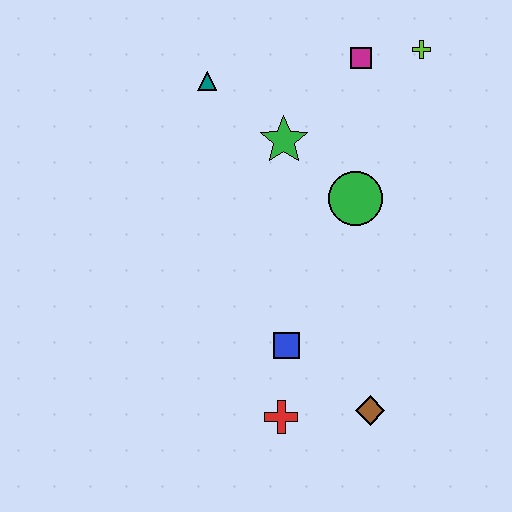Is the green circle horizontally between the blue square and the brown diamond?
Yes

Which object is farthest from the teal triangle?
The brown diamond is farthest from the teal triangle.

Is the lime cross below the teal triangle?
No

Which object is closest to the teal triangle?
The green star is closest to the teal triangle.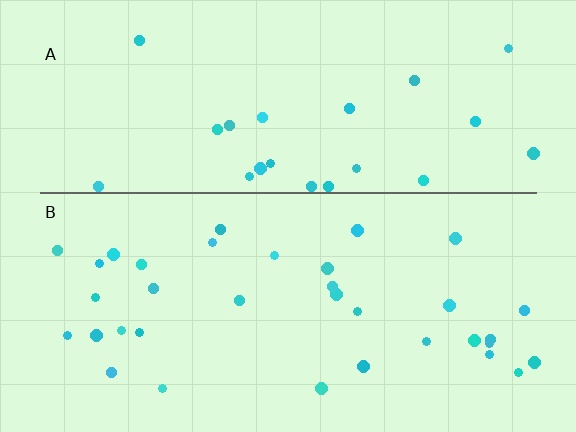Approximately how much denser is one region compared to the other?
Approximately 1.5× — region B over region A.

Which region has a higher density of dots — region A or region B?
B (the bottom).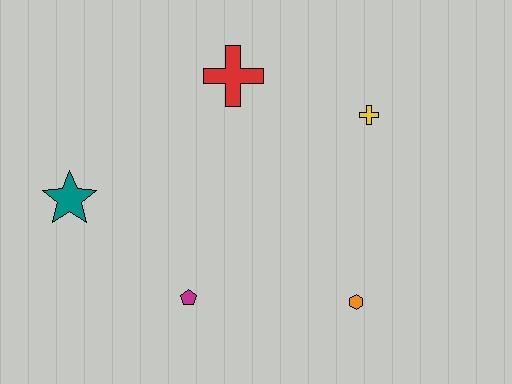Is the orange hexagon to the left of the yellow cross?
Yes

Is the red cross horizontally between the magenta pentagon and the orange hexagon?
Yes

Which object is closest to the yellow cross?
The red cross is closest to the yellow cross.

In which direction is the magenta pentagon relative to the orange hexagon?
The magenta pentagon is to the left of the orange hexagon.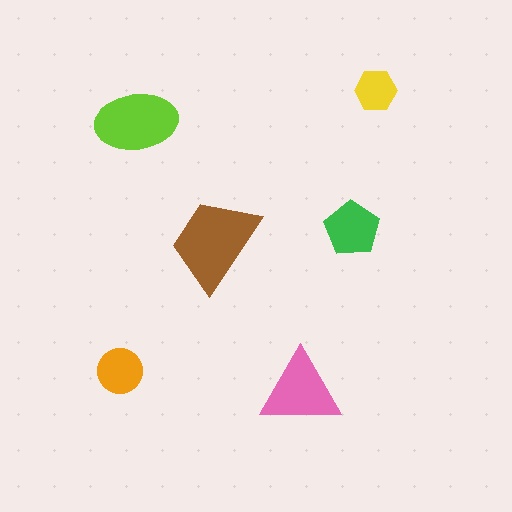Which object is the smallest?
The yellow hexagon.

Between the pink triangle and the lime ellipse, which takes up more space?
The lime ellipse.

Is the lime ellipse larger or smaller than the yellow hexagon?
Larger.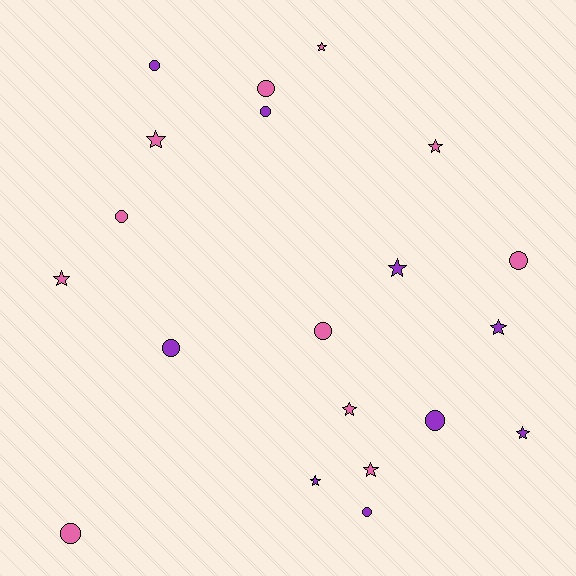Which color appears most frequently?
Pink, with 11 objects.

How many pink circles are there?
There are 5 pink circles.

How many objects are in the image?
There are 20 objects.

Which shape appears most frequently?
Circle, with 10 objects.